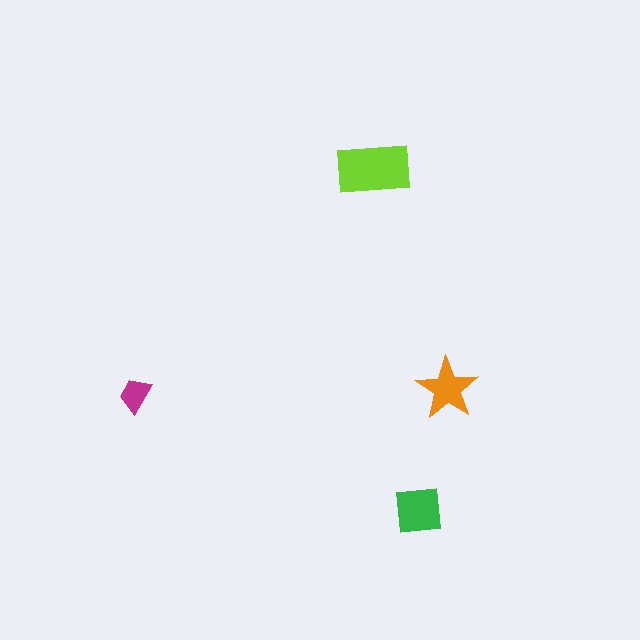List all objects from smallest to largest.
The magenta trapezoid, the orange star, the green square, the lime rectangle.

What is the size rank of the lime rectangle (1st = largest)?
1st.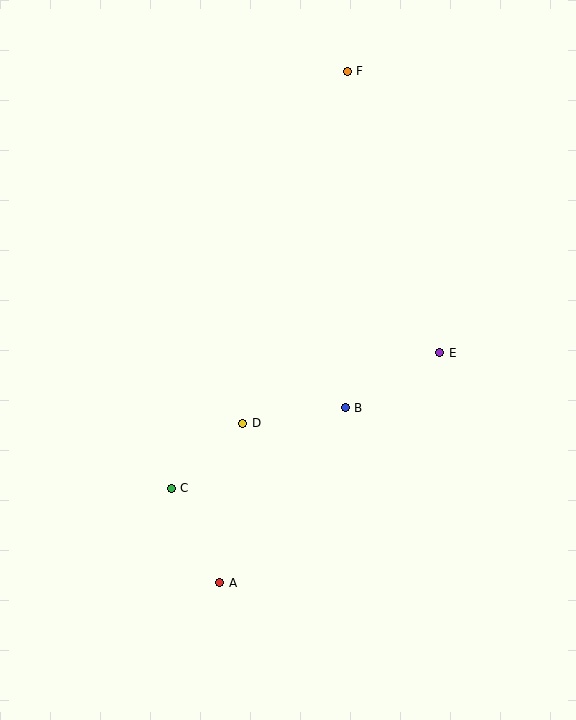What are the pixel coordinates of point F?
Point F is at (347, 71).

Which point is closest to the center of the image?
Point B at (345, 408) is closest to the center.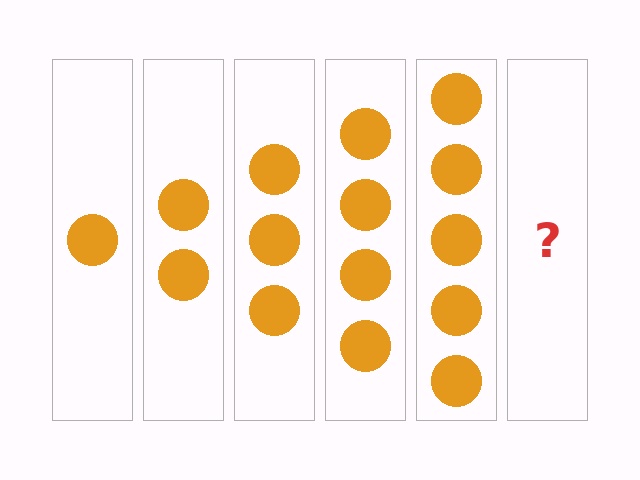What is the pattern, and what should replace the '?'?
The pattern is that each step adds one more circle. The '?' should be 6 circles.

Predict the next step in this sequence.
The next step is 6 circles.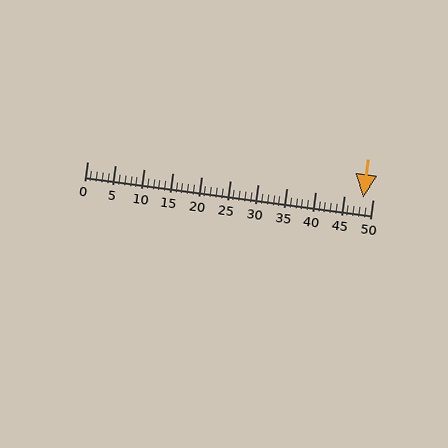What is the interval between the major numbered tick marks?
The major tick marks are spaced 5 units apart.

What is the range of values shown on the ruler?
The ruler shows values from 0 to 50.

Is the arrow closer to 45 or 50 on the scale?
The arrow is closer to 50.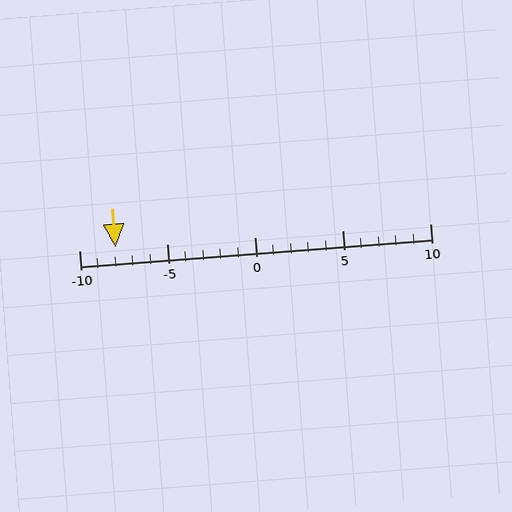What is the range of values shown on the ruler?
The ruler shows values from -10 to 10.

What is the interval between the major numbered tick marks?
The major tick marks are spaced 5 units apart.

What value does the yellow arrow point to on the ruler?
The yellow arrow points to approximately -8.